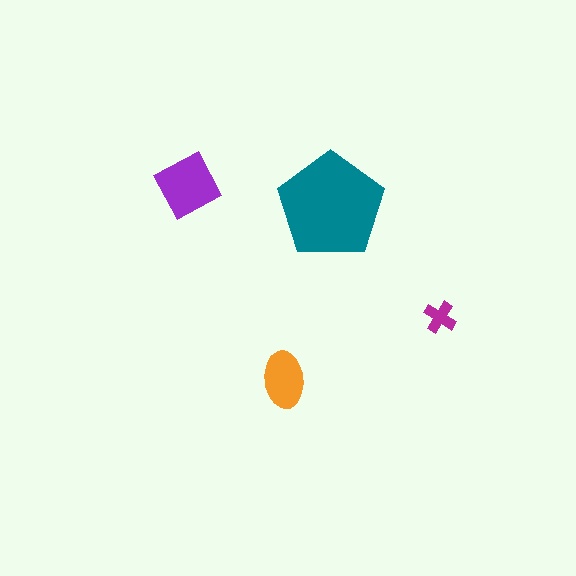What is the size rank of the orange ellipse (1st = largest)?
3rd.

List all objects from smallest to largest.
The magenta cross, the orange ellipse, the purple square, the teal pentagon.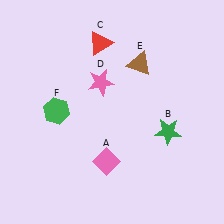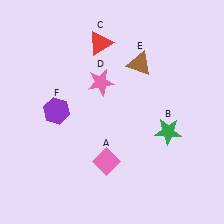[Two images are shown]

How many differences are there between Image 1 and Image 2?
There is 1 difference between the two images.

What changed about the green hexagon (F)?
In Image 1, F is green. In Image 2, it changed to purple.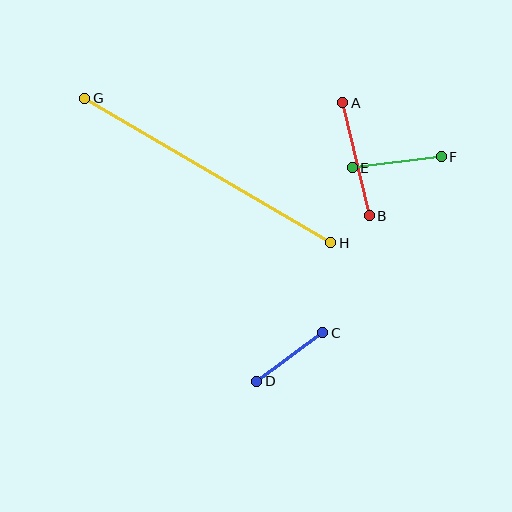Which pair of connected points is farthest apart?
Points G and H are farthest apart.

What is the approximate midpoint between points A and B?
The midpoint is at approximately (356, 159) pixels.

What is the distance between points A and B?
The distance is approximately 116 pixels.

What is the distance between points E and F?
The distance is approximately 90 pixels.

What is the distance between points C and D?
The distance is approximately 82 pixels.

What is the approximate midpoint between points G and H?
The midpoint is at approximately (208, 170) pixels.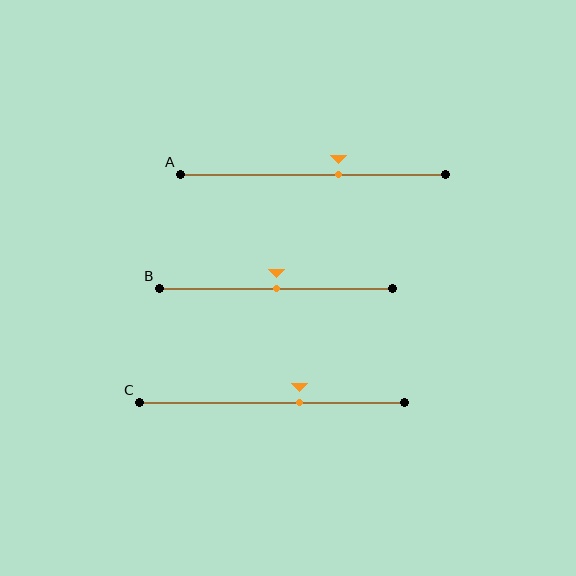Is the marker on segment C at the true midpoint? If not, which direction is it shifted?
No, the marker on segment C is shifted to the right by about 10% of the segment length.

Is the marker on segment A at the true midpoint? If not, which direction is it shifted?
No, the marker on segment A is shifted to the right by about 10% of the segment length.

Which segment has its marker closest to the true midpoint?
Segment B has its marker closest to the true midpoint.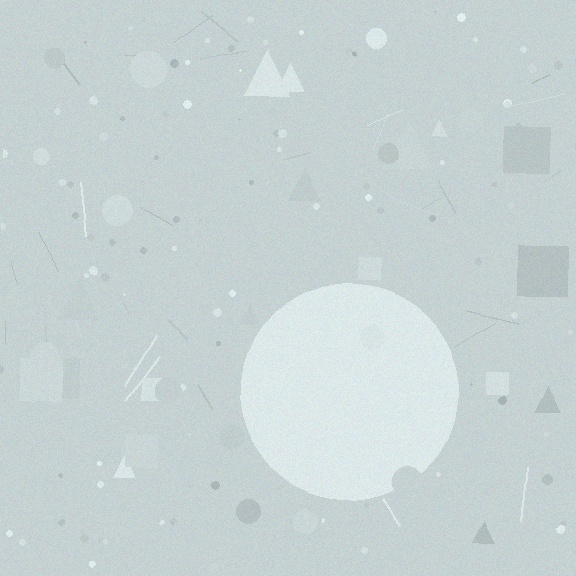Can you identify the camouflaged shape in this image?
The camouflaged shape is a circle.